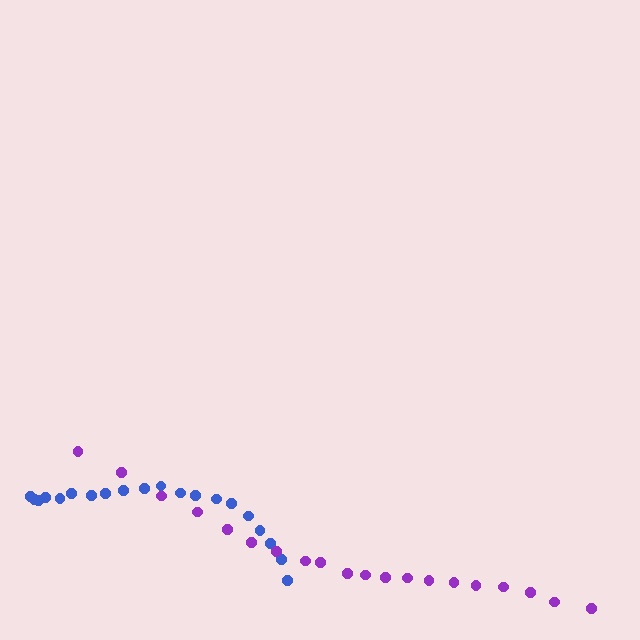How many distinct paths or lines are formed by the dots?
There are 2 distinct paths.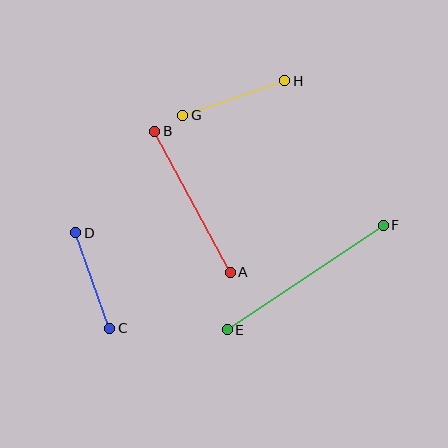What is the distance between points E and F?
The distance is approximately 188 pixels.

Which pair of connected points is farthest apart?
Points E and F are farthest apart.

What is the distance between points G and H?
The distance is approximately 108 pixels.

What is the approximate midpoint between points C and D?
The midpoint is at approximately (93, 281) pixels.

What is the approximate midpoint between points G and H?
The midpoint is at approximately (234, 98) pixels.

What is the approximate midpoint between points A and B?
The midpoint is at approximately (193, 202) pixels.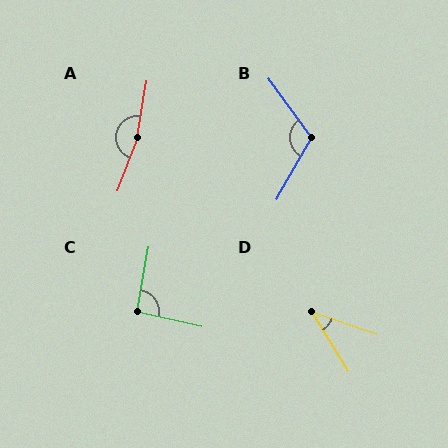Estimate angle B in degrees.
Approximately 115 degrees.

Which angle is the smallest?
D, at approximately 40 degrees.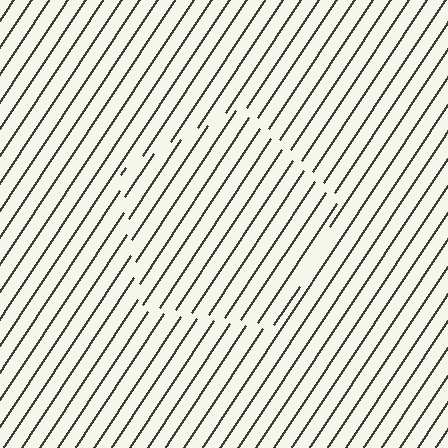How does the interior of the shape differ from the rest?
The interior of the shape contains the same grating, shifted by half a period — the contour is defined by the phase discontinuity where line-ends from the inner and outer gratings abut.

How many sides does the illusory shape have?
5 sides — the line-ends trace a pentagon.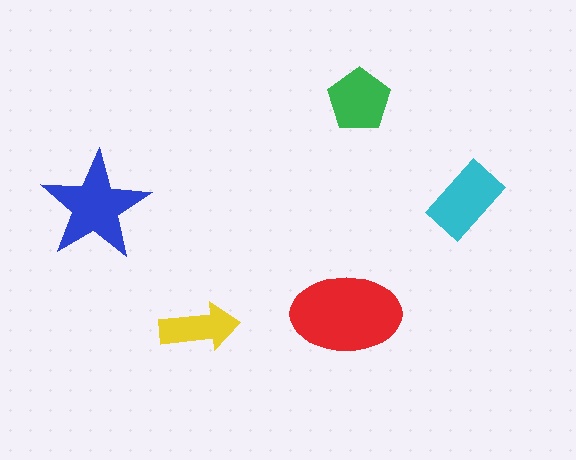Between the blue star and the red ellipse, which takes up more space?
The red ellipse.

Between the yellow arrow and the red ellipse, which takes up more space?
The red ellipse.